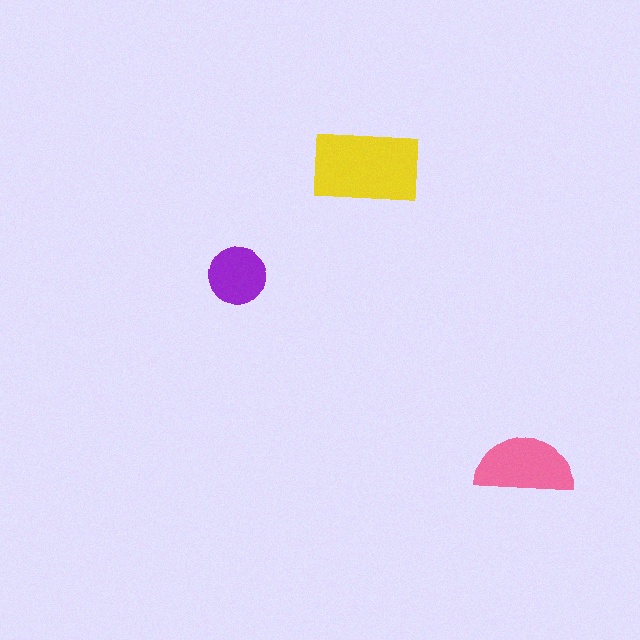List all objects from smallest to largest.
The purple circle, the pink semicircle, the yellow rectangle.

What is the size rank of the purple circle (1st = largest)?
3rd.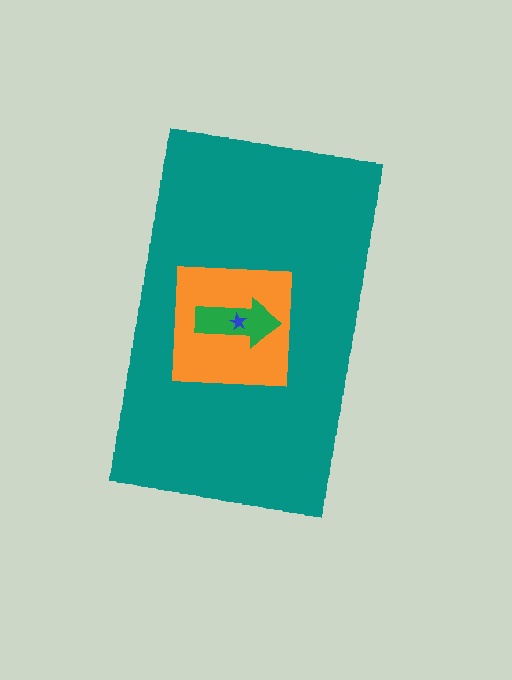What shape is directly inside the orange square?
The green arrow.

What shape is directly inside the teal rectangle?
The orange square.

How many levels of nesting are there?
4.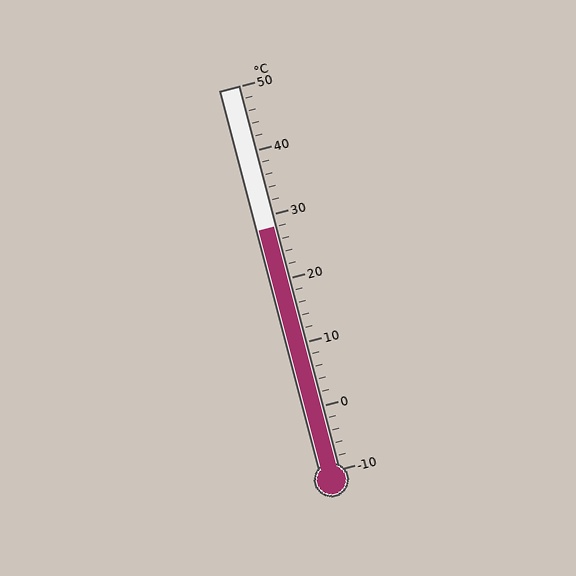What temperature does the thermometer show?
The thermometer shows approximately 28°C.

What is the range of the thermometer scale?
The thermometer scale ranges from -10°C to 50°C.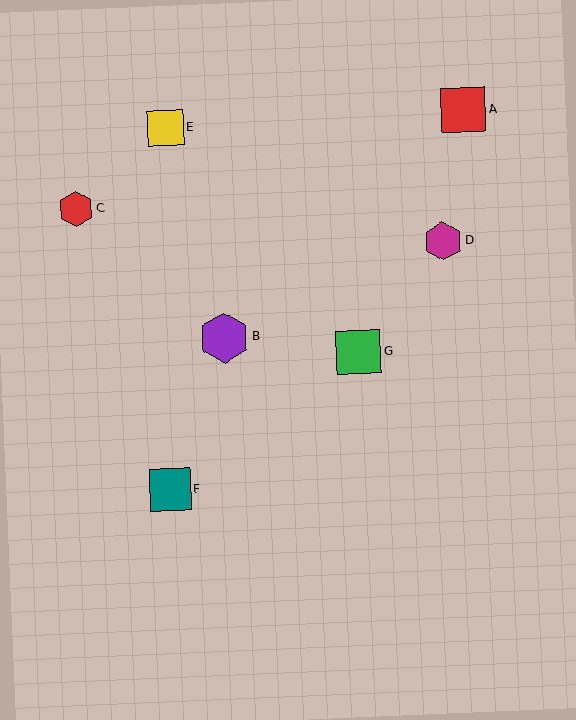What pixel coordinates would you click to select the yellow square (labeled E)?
Click at (166, 128) to select the yellow square E.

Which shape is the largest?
The purple hexagon (labeled B) is the largest.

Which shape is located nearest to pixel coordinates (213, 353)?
The purple hexagon (labeled B) at (224, 338) is nearest to that location.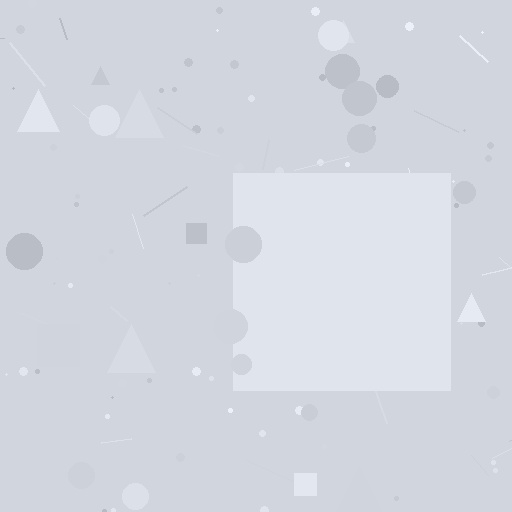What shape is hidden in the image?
A square is hidden in the image.